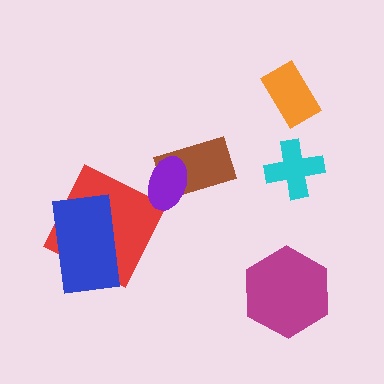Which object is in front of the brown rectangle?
The purple ellipse is in front of the brown rectangle.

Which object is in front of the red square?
The blue rectangle is in front of the red square.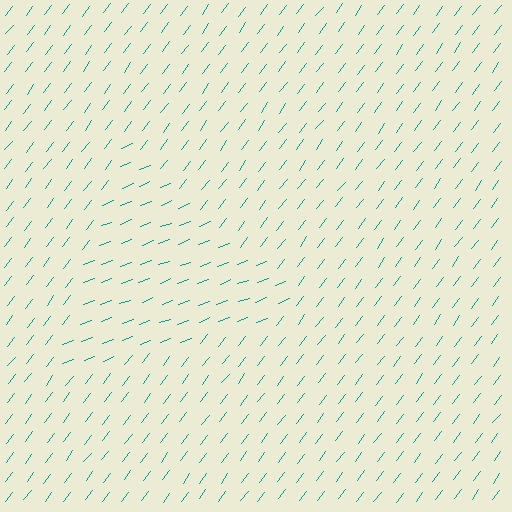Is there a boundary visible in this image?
Yes, there is a texture boundary formed by a change in line orientation.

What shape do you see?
I see a triangle.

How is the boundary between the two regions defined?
The boundary is defined purely by a change in line orientation (approximately 32 degrees difference). All lines are the same color and thickness.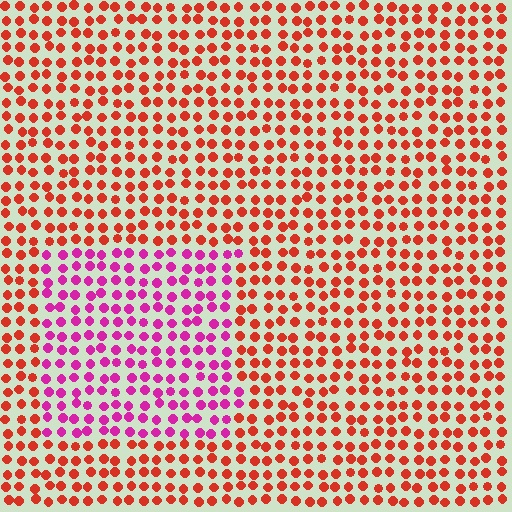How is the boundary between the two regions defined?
The boundary is defined purely by a slight shift in hue (about 50 degrees). Spacing, size, and orientation are identical on both sides.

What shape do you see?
I see a rectangle.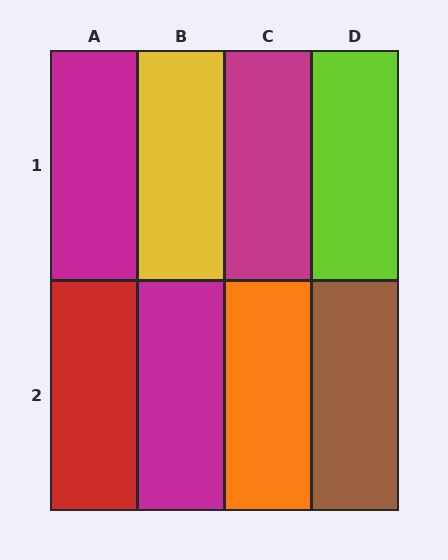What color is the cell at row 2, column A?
Red.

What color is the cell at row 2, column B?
Magenta.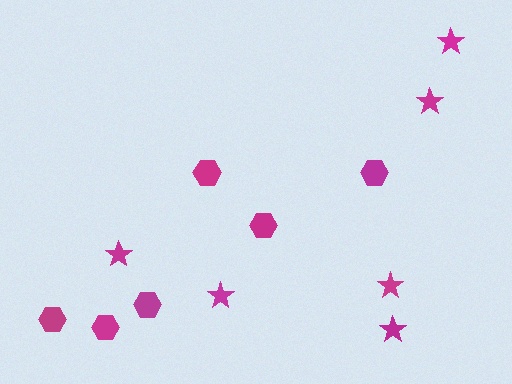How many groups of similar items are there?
There are 2 groups: one group of stars (6) and one group of hexagons (6).